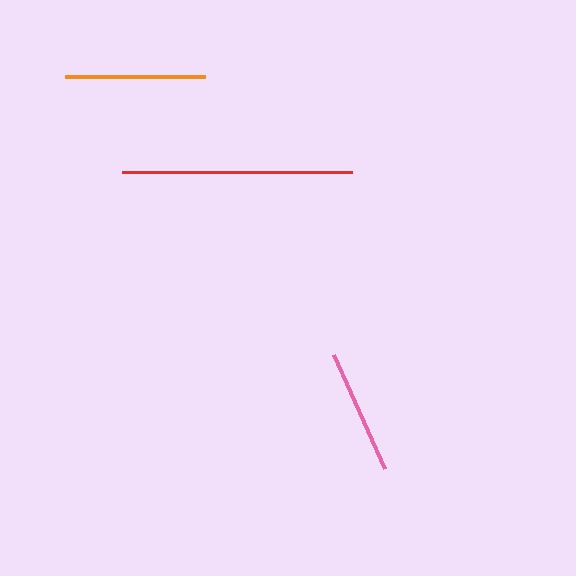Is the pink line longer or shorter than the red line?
The red line is longer than the pink line.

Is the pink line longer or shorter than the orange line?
The orange line is longer than the pink line.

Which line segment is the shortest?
The pink line is the shortest at approximately 125 pixels.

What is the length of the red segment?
The red segment is approximately 229 pixels long.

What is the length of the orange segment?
The orange segment is approximately 140 pixels long.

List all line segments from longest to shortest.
From longest to shortest: red, orange, pink.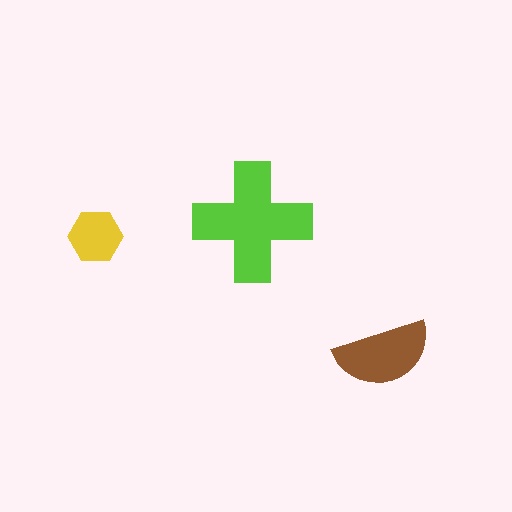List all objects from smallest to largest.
The yellow hexagon, the brown semicircle, the lime cross.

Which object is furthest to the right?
The brown semicircle is rightmost.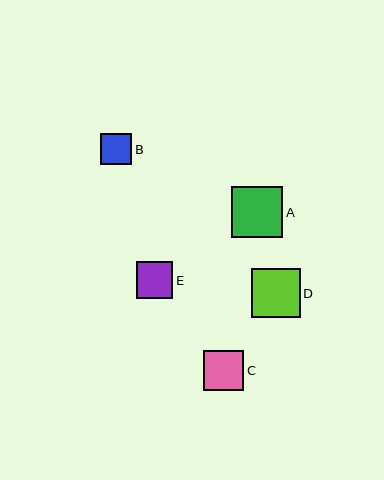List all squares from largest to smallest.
From largest to smallest: A, D, C, E, B.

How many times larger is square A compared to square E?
Square A is approximately 1.4 times the size of square E.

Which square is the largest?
Square A is the largest with a size of approximately 51 pixels.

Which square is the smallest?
Square B is the smallest with a size of approximately 31 pixels.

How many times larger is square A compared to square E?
Square A is approximately 1.4 times the size of square E.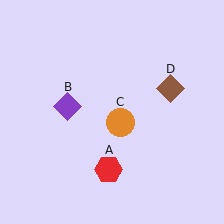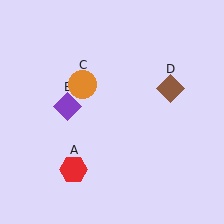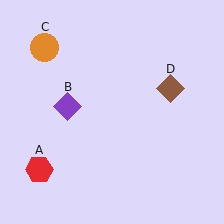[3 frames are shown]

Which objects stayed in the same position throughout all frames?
Purple diamond (object B) and brown diamond (object D) remained stationary.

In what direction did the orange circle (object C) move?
The orange circle (object C) moved up and to the left.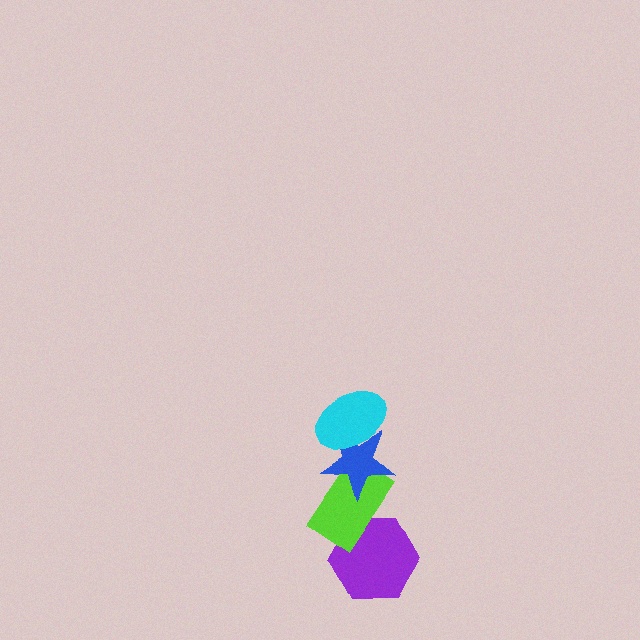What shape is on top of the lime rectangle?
The blue star is on top of the lime rectangle.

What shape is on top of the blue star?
The cyan ellipse is on top of the blue star.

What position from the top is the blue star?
The blue star is 2nd from the top.